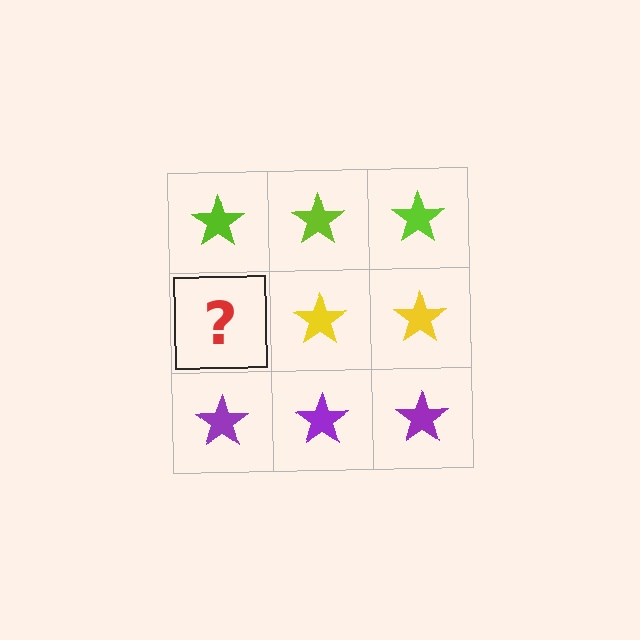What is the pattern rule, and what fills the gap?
The rule is that each row has a consistent color. The gap should be filled with a yellow star.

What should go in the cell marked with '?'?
The missing cell should contain a yellow star.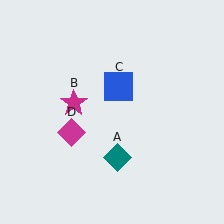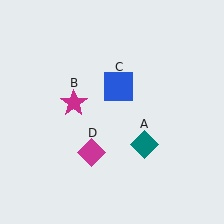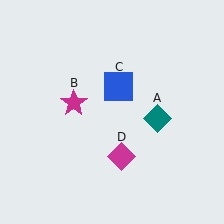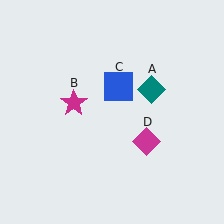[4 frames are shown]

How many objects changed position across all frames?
2 objects changed position: teal diamond (object A), magenta diamond (object D).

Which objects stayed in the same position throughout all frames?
Magenta star (object B) and blue square (object C) remained stationary.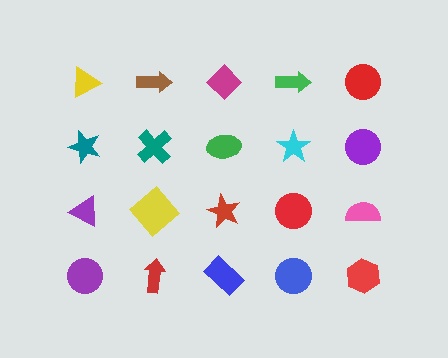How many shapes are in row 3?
5 shapes.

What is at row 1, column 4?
A green arrow.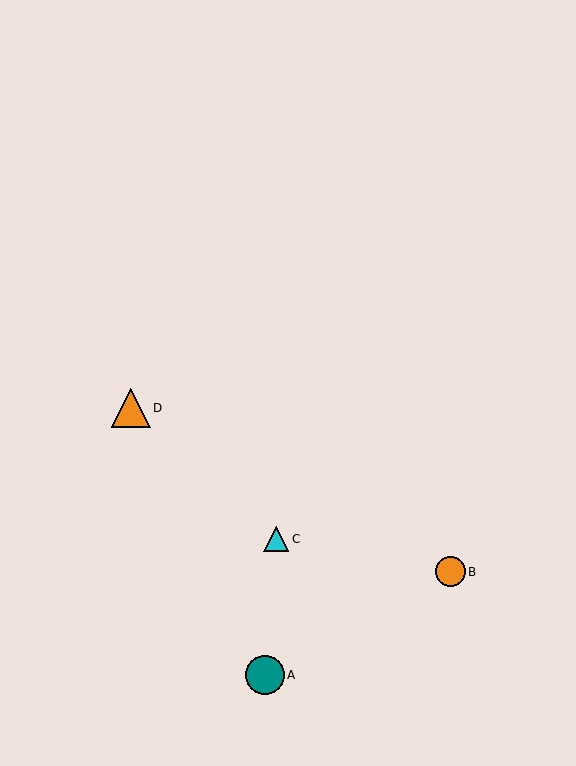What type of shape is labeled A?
Shape A is a teal circle.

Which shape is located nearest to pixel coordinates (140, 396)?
The orange triangle (labeled D) at (131, 408) is nearest to that location.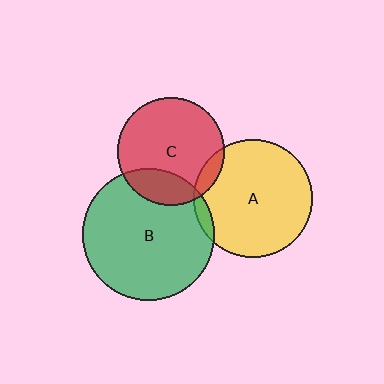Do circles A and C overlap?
Yes.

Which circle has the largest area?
Circle B (green).